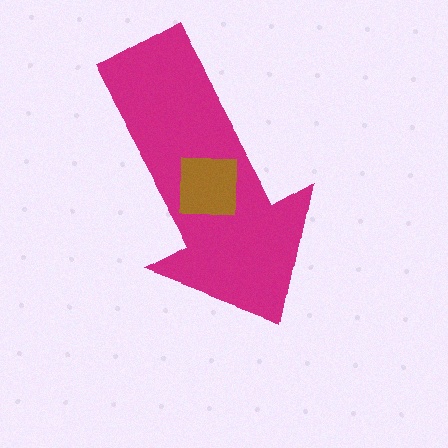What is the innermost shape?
The brown square.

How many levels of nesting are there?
2.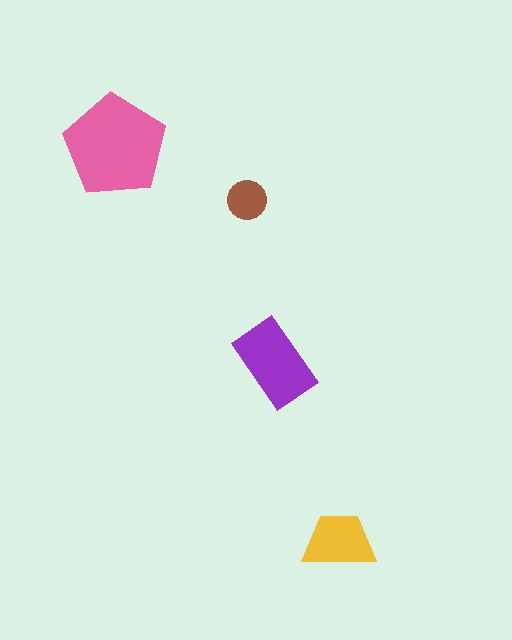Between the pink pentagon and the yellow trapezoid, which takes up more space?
The pink pentagon.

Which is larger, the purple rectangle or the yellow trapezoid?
The purple rectangle.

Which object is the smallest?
The brown circle.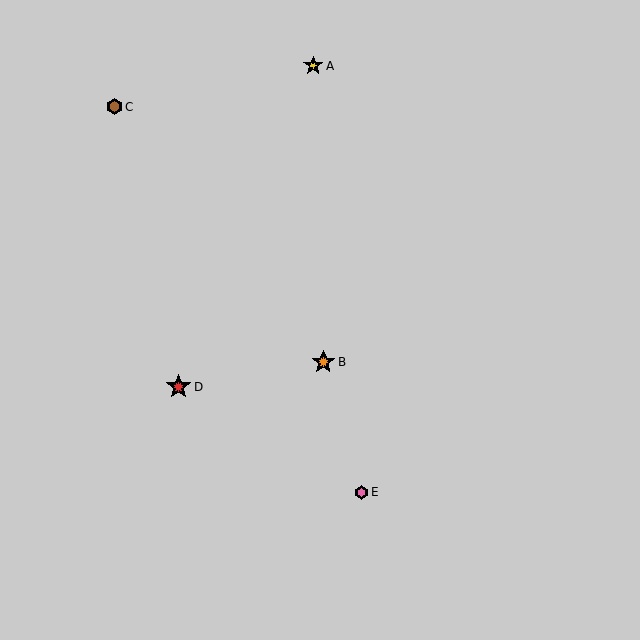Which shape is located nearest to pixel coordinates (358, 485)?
The pink hexagon (labeled E) at (362, 492) is nearest to that location.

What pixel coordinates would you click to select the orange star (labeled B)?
Click at (323, 362) to select the orange star B.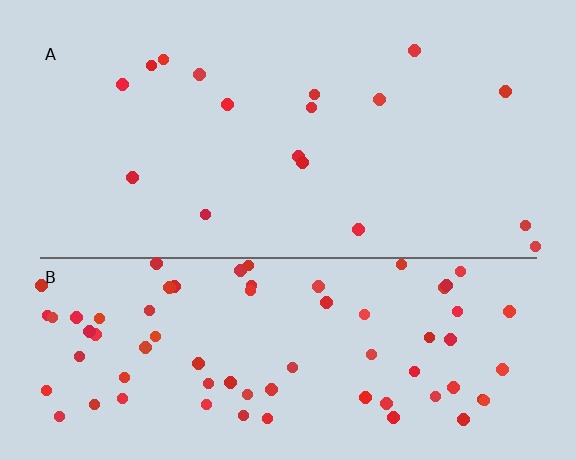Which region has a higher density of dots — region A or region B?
B (the bottom).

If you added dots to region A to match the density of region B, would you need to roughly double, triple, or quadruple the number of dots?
Approximately quadruple.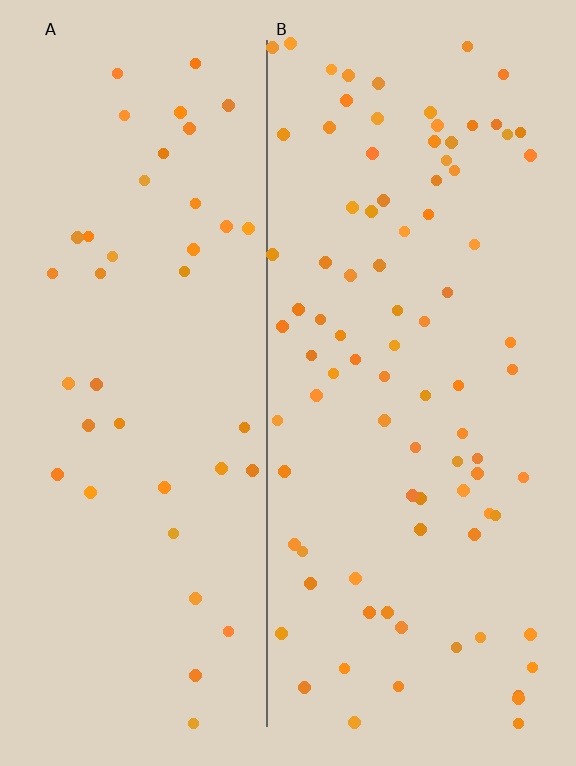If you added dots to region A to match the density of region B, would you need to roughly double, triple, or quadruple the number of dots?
Approximately double.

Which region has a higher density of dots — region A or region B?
B (the right).